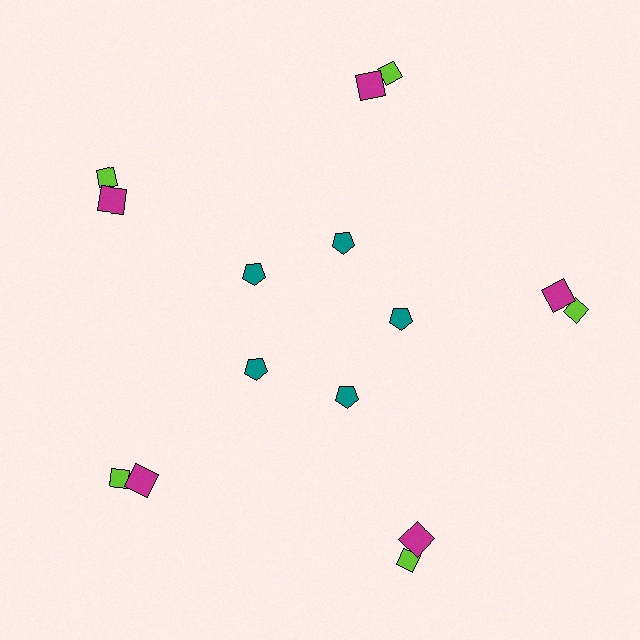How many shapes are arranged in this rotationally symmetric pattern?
There are 15 shapes, arranged in 5 groups of 3.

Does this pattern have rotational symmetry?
Yes, this pattern has 5-fold rotational symmetry. It looks the same after rotating 72 degrees around the center.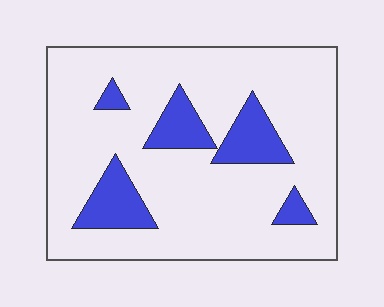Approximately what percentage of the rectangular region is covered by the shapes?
Approximately 15%.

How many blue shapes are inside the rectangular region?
5.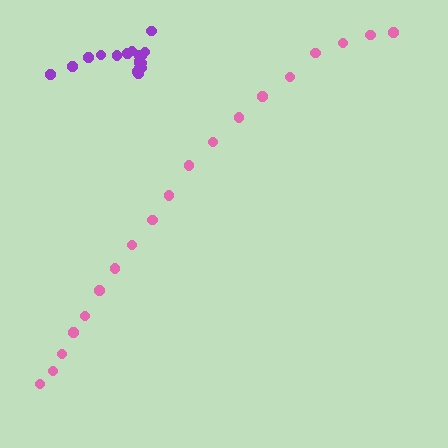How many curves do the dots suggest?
There are 2 distinct paths.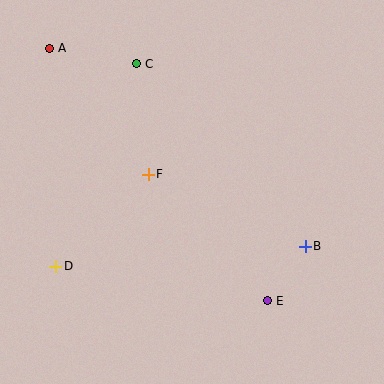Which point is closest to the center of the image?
Point F at (148, 174) is closest to the center.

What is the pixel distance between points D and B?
The distance between D and B is 250 pixels.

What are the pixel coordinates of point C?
Point C is at (137, 64).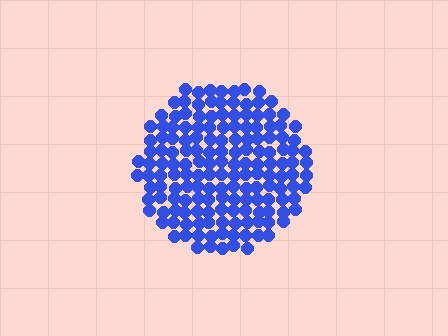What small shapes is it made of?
It is made of small circles.